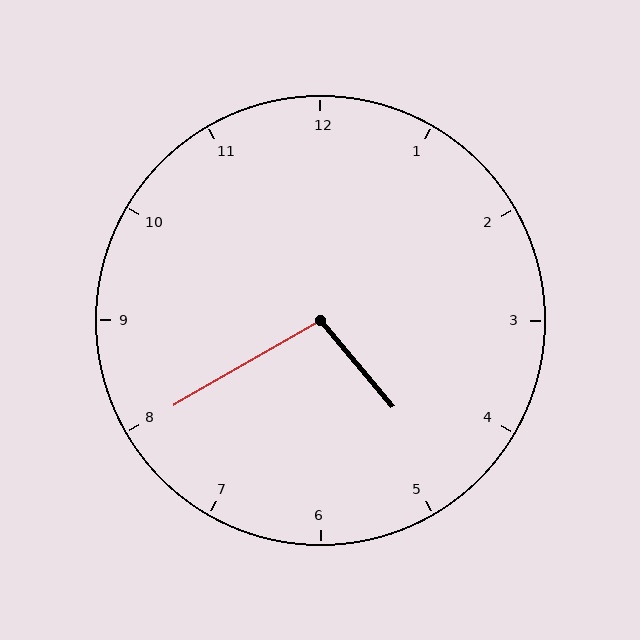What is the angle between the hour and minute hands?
Approximately 100 degrees.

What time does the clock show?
4:40.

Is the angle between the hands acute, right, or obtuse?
It is obtuse.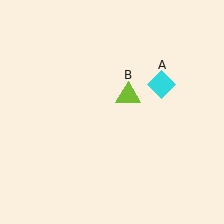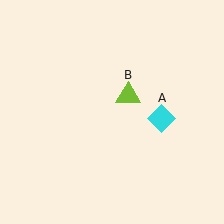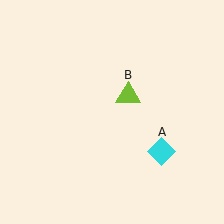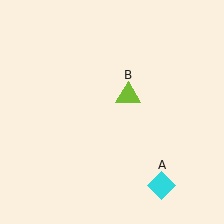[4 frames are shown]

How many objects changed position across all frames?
1 object changed position: cyan diamond (object A).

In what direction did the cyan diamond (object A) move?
The cyan diamond (object A) moved down.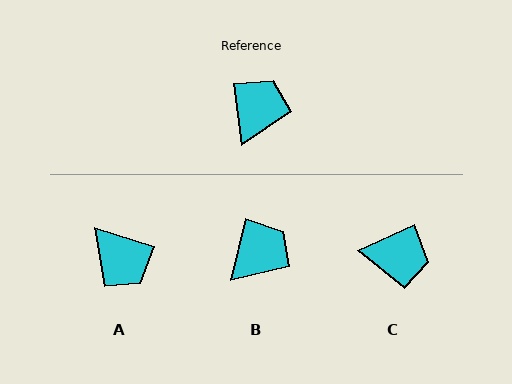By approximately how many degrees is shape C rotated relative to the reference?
Approximately 73 degrees clockwise.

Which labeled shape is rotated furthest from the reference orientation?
A, about 115 degrees away.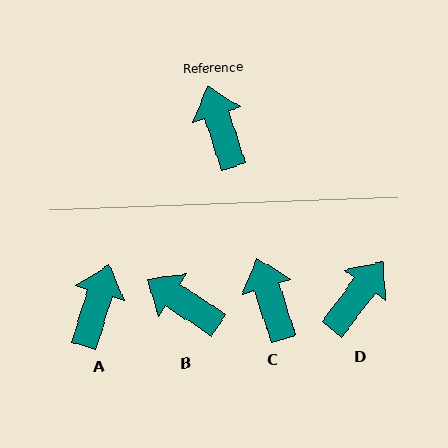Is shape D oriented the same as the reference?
No, it is off by about 55 degrees.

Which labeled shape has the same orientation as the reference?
C.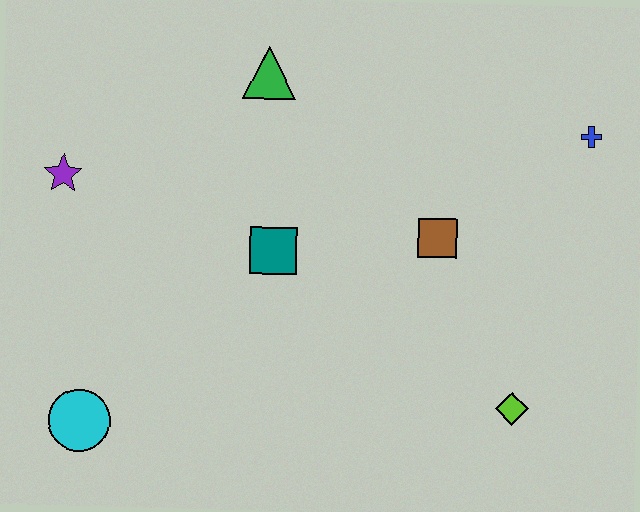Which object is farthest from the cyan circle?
The blue cross is farthest from the cyan circle.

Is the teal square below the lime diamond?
No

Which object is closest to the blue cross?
The brown square is closest to the blue cross.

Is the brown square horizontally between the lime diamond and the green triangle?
Yes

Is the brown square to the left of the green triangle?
No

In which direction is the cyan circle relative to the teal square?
The cyan circle is to the left of the teal square.